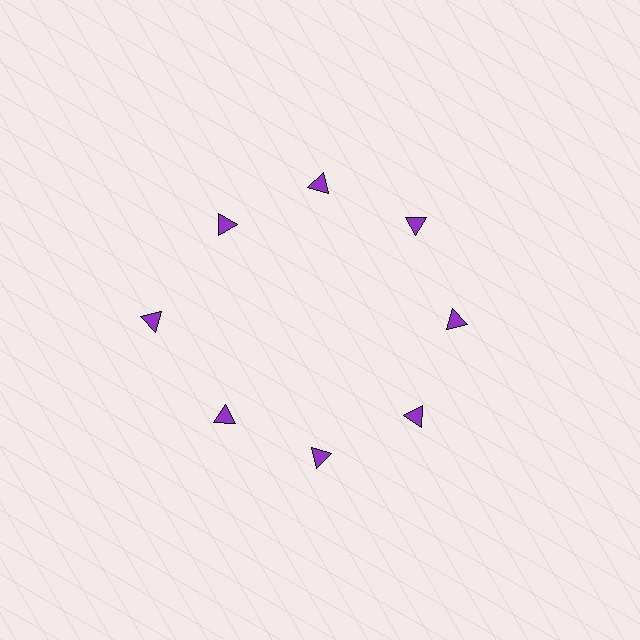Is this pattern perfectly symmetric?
No. The 8 purple triangles are arranged in a ring, but one element near the 9 o'clock position is pushed outward from the center, breaking the 8-fold rotational symmetry.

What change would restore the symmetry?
The symmetry would be restored by moving it inward, back onto the ring so that all 8 triangles sit at equal angles and equal distance from the center.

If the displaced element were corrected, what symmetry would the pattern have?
It would have 8-fold rotational symmetry — the pattern would map onto itself every 45 degrees.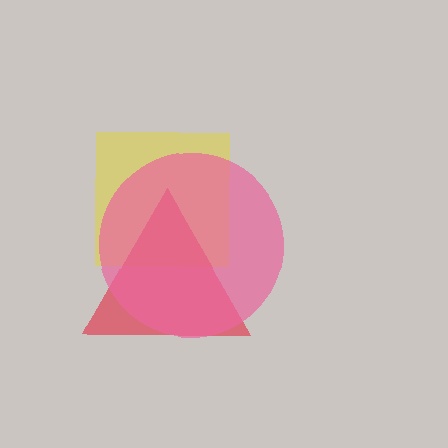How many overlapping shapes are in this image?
There are 3 overlapping shapes in the image.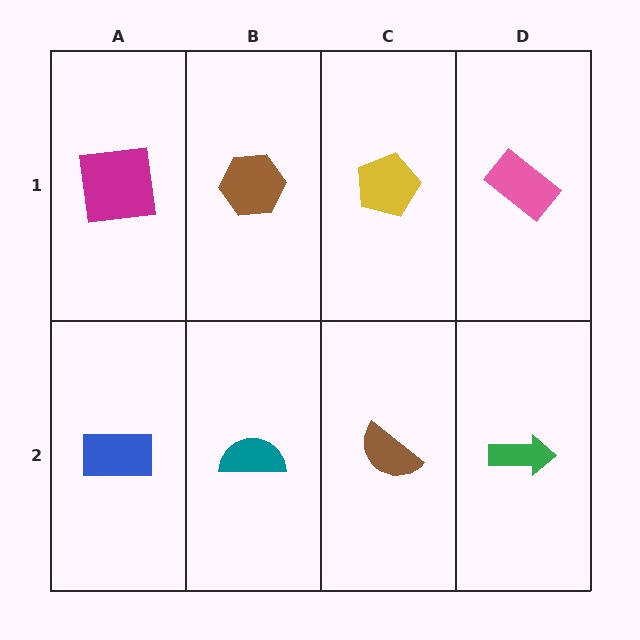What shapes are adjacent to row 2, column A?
A magenta square (row 1, column A), a teal semicircle (row 2, column B).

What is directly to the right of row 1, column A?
A brown hexagon.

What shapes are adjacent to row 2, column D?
A pink rectangle (row 1, column D), a brown semicircle (row 2, column C).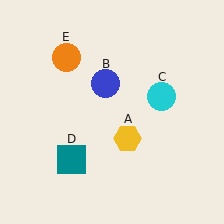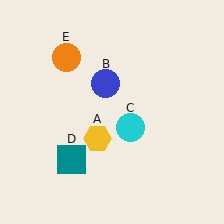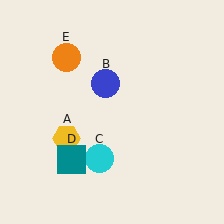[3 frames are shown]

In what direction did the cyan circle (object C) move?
The cyan circle (object C) moved down and to the left.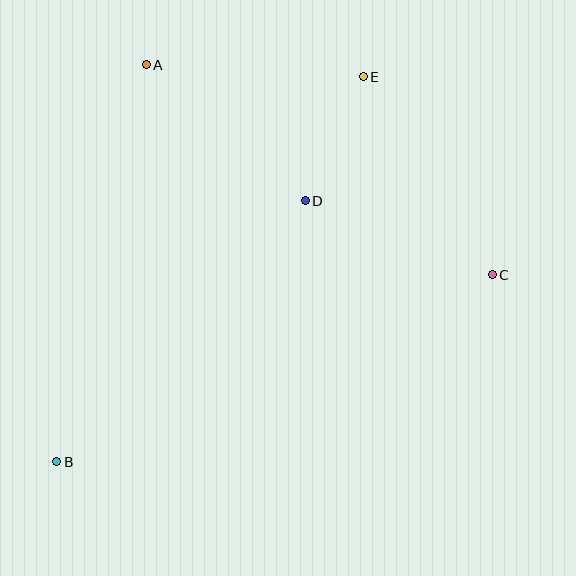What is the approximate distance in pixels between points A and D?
The distance between A and D is approximately 209 pixels.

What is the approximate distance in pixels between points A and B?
The distance between A and B is approximately 408 pixels.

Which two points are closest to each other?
Points D and E are closest to each other.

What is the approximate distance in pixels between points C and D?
The distance between C and D is approximately 201 pixels.